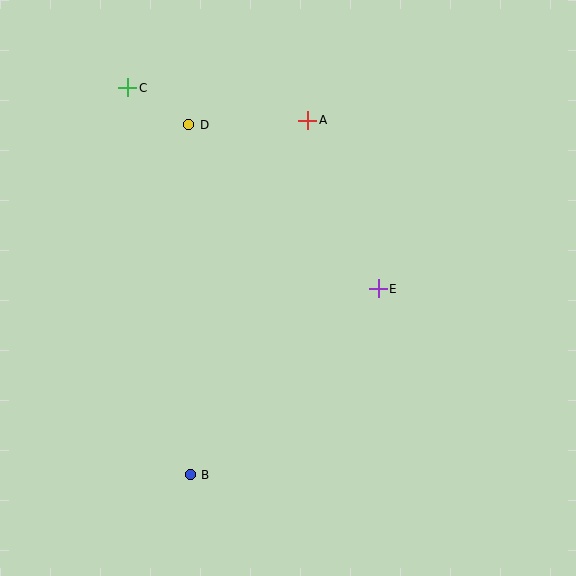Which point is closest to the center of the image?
Point E at (378, 289) is closest to the center.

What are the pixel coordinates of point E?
Point E is at (378, 289).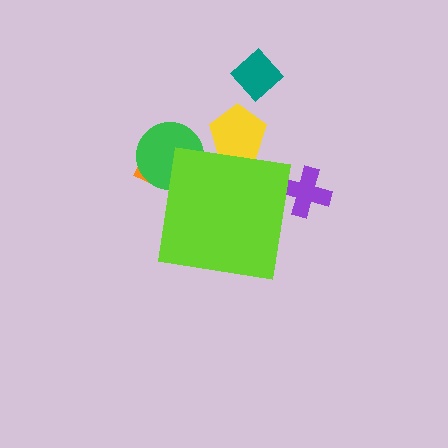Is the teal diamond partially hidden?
No, the teal diamond is fully visible.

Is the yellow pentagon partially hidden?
Yes, the yellow pentagon is partially hidden behind the lime square.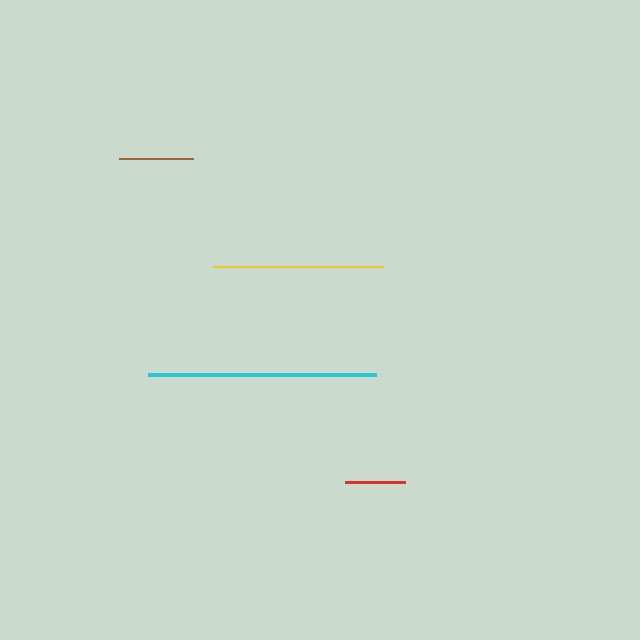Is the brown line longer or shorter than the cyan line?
The cyan line is longer than the brown line.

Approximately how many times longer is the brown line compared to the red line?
The brown line is approximately 1.2 times the length of the red line.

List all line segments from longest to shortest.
From longest to shortest: cyan, yellow, brown, red.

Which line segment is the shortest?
The red line is the shortest at approximately 61 pixels.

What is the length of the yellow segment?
The yellow segment is approximately 170 pixels long.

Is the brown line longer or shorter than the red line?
The brown line is longer than the red line.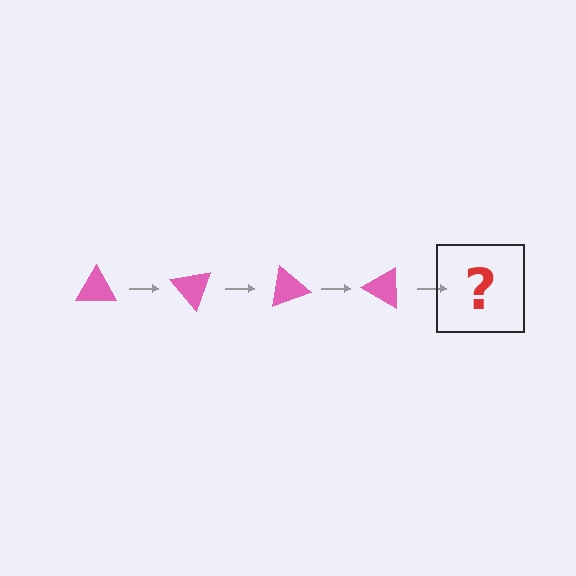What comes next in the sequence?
The next element should be a pink triangle rotated 200 degrees.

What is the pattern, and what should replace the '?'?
The pattern is that the triangle rotates 50 degrees each step. The '?' should be a pink triangle rotated 200 degrees.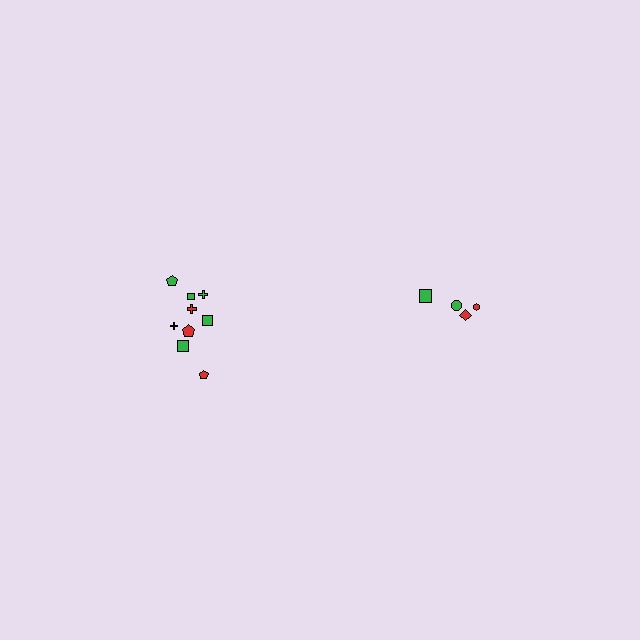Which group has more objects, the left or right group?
The left group.